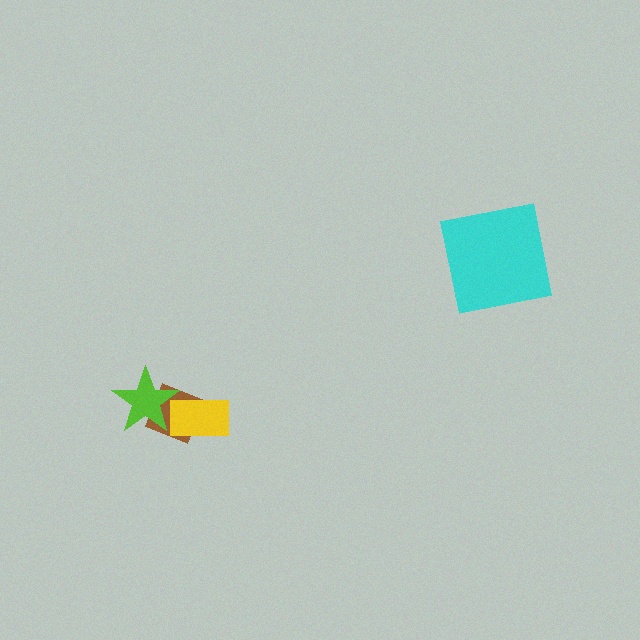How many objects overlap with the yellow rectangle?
2 objects overlap with the yellow rectangle.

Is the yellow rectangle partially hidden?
Yes, it is partially covered by another shape.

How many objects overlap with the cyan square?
0 objects overlap with the cyan square.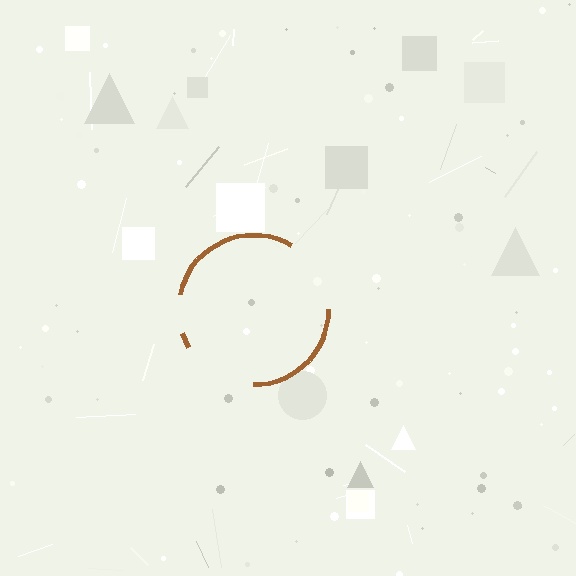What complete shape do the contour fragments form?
The contour fragments form a circle.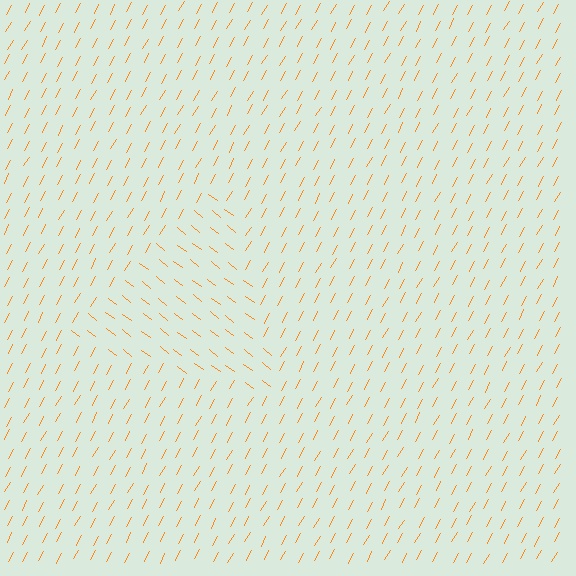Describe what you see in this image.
The image is filled with small orange line segments. A triangle region in the image has lines oriented differently from the surrounding lines, creating a visible texture boundary.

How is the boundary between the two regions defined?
The boundary is defined purely by a change in line orientation (approximately 81 degrees difference). All lines are the same color and thickness.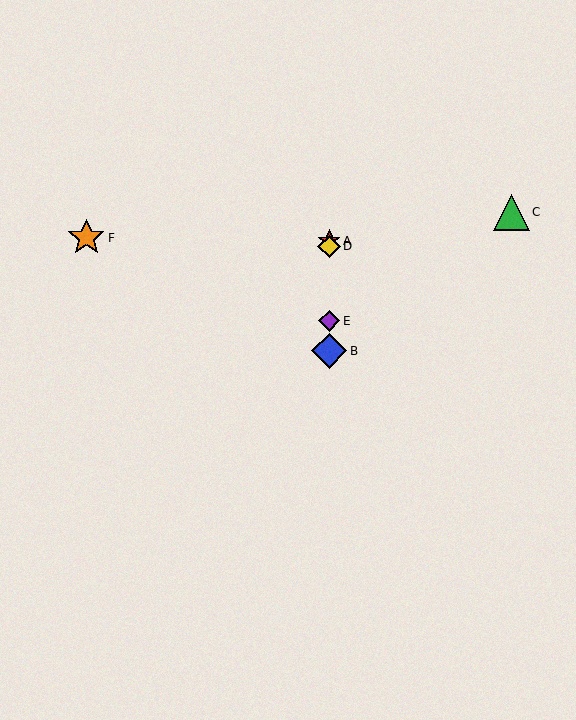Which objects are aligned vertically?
Objects A, B, D, E are aligned vertically.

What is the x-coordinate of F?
Object F is at x≈86.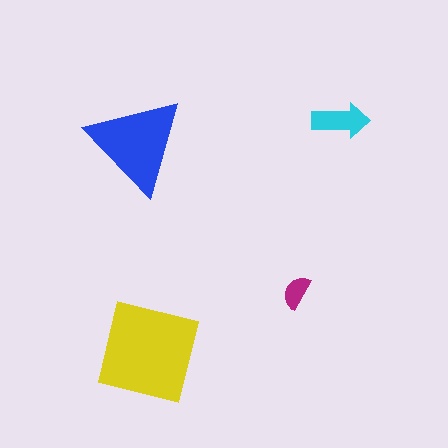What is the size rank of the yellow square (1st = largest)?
1st.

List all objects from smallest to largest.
The magenta semicircle, the cyan arrow, the blue triangle, the yellow square.